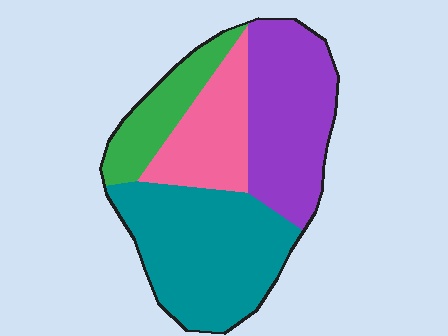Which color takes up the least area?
Green, at roughly 15%.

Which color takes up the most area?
Teal, at roughly 35%.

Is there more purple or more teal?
Teal.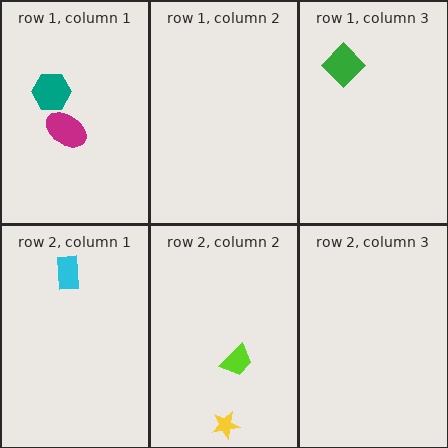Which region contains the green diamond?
The row 1, column 3 region.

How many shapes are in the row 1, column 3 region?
1.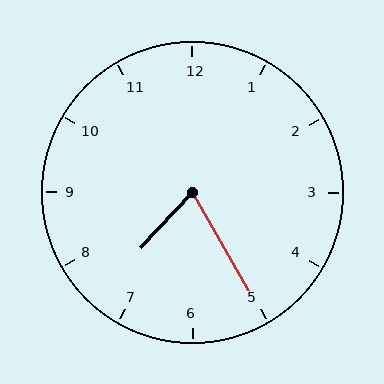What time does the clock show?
7:25.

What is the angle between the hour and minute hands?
Approximately 72 degrees.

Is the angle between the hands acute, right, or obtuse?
It is acute.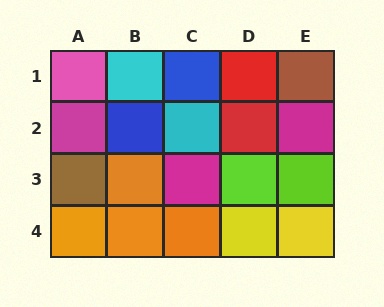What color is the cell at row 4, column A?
Orange.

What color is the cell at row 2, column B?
Blue.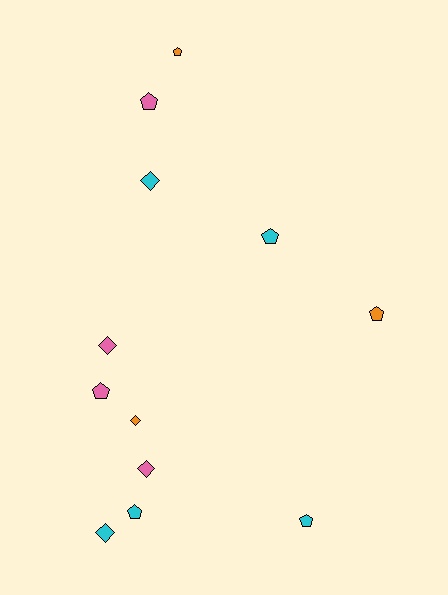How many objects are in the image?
There are 12 objects.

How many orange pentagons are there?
There are 2 orange pentagons.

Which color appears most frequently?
Cyan, with 5 objects.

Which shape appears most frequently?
Pentagon, with 7 objects.